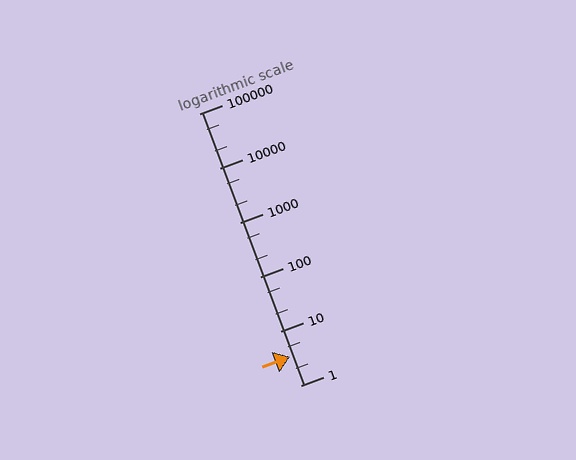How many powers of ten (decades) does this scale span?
The scale spans 5 decades, from 1 to 100000.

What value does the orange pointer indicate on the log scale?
The pointer indicates approximately 3.3.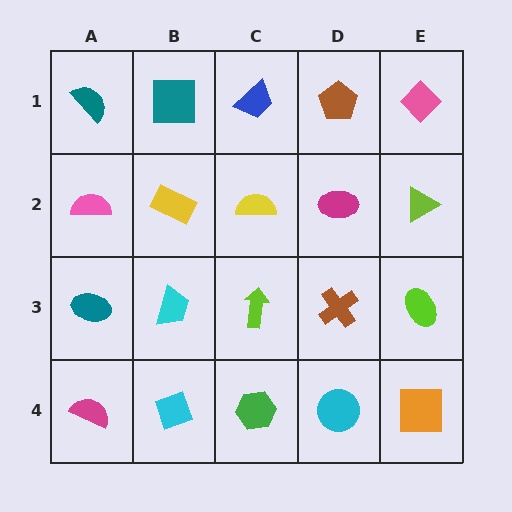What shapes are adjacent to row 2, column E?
A pink diamond (row 1, column E), a lime ellipse (row 3, column E), a magenta ellipse (row 2, column D).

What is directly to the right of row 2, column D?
A lime triangle.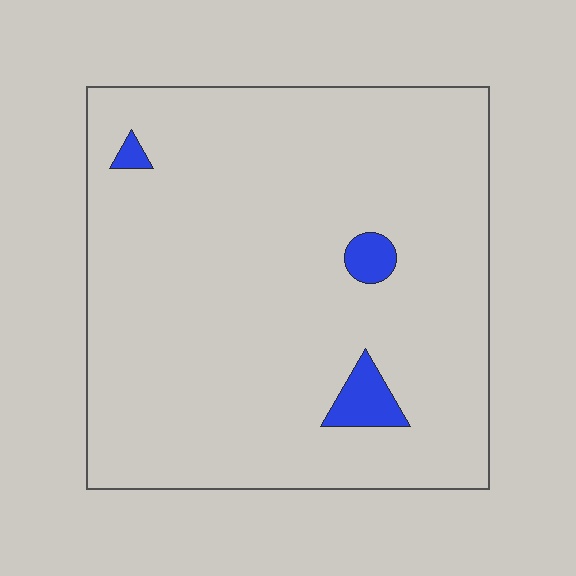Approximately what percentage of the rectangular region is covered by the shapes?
Approximately 5%.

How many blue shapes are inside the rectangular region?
3.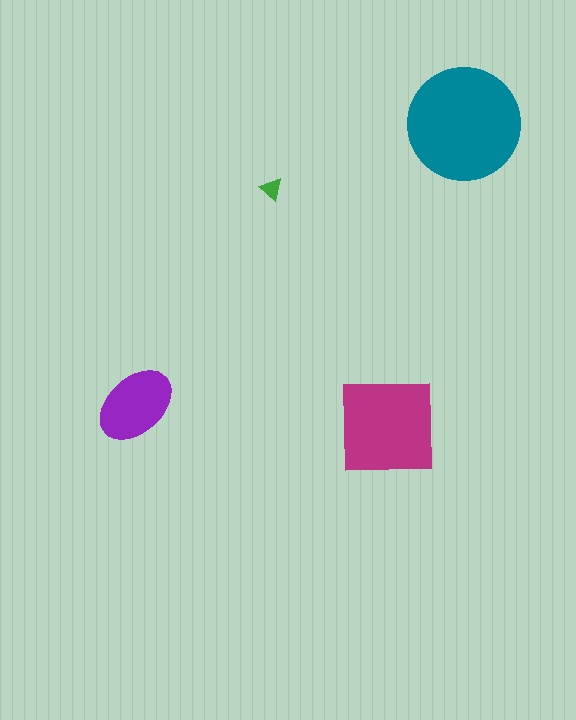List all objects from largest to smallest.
The teal circle, the magenta square, the purple ellipse, the green triangle.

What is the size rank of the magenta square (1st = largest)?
2nd.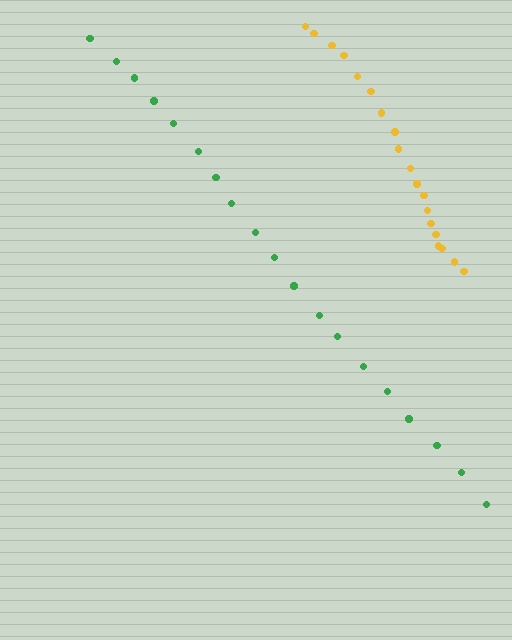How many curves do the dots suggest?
There are 2 distinct paths.